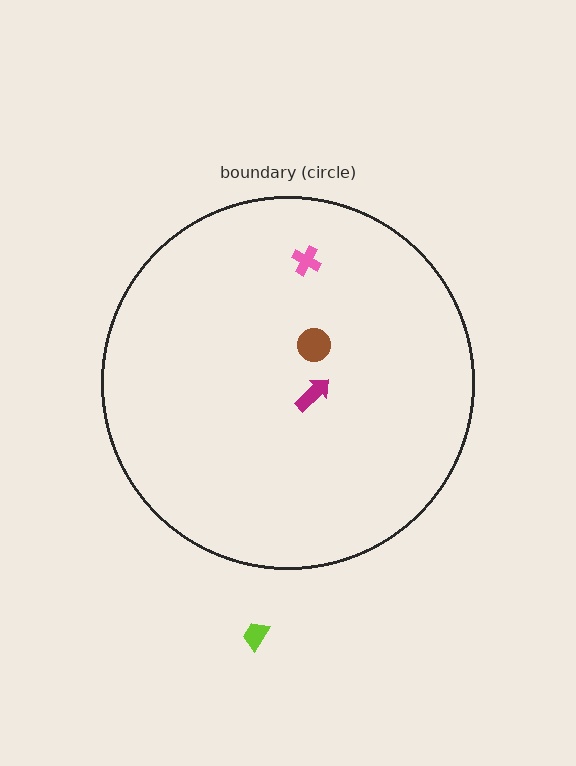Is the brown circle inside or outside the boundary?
Inside.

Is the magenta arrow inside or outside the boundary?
Inside.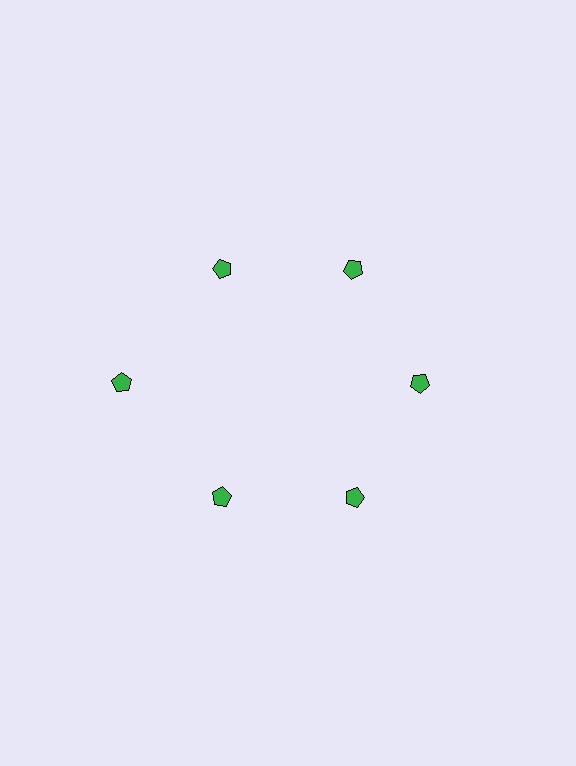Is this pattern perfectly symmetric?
No. The 6 green pentagons are arranged in a ring, but one element near the 9 o'clock position is pushed outward from the center, breaking the 6-fold rotational symmetry.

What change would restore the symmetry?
The symmetry would be restored by moving it inward, back onto the ring so that all 6 pentagons sit at equal angles and equal distance from the center.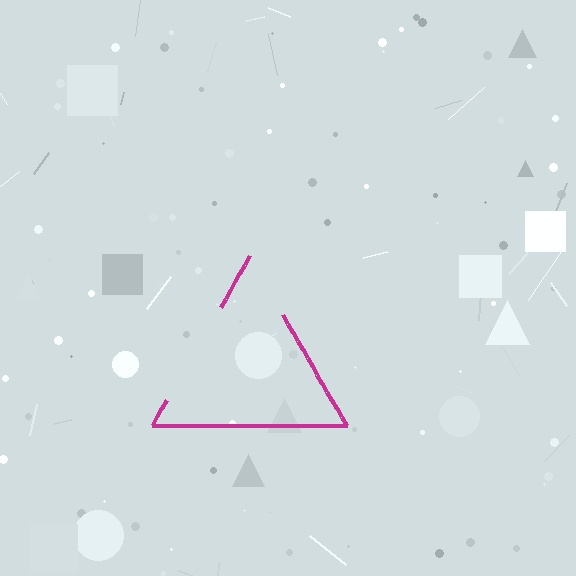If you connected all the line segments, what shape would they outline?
They would outline a triangle.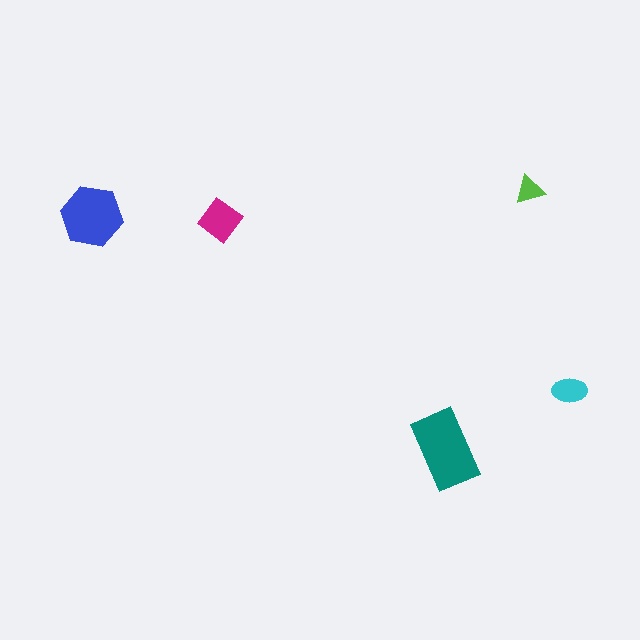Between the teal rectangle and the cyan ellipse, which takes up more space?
The teal rectangle.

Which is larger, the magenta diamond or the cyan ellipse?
The magenta diamond.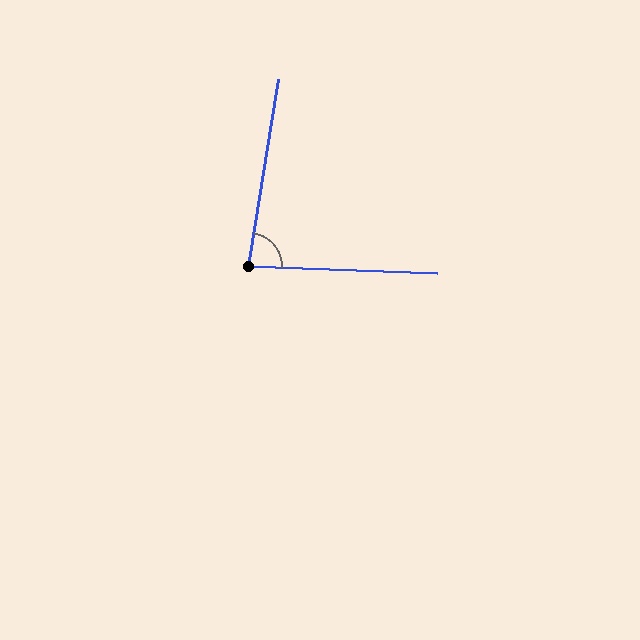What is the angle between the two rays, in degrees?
Approximately 83 degrees.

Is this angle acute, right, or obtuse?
It is acute.